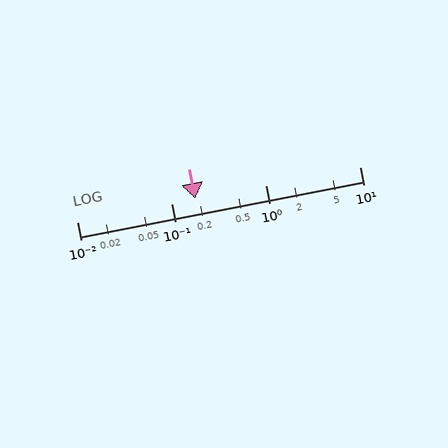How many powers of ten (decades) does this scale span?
The scale spans 3 decades, from 0.01 to 10.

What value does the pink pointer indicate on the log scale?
The pointer indicates approximately 0.18.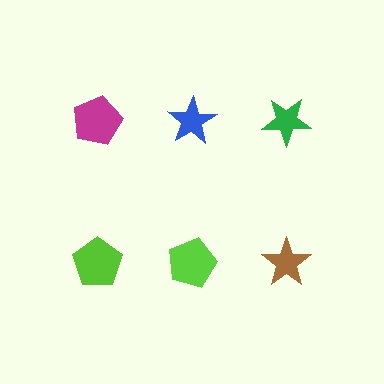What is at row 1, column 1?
A magenta pentagon.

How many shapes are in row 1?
3 shapes.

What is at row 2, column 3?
A brown star.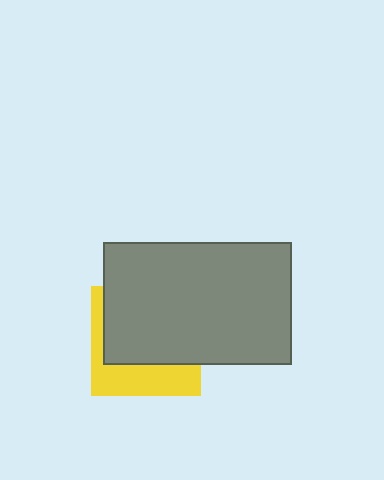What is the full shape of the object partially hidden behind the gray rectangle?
The partially hidden object is a yellow square.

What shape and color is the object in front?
The object in front is a gray rectangle.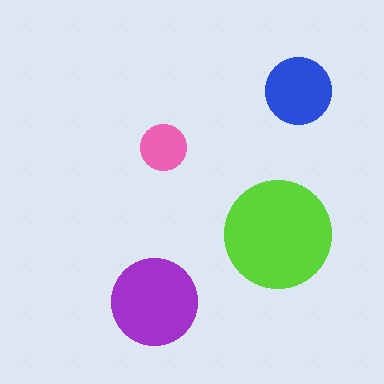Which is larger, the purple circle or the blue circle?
The purple one.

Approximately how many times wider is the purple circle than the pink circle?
About 2 times wider.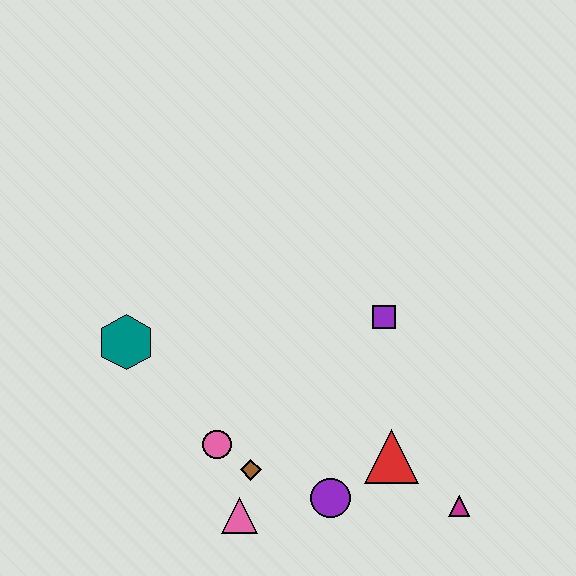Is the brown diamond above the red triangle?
No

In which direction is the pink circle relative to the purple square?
The pink circle is to the left of the purple square.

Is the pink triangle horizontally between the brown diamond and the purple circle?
No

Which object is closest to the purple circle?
The red triangle is closest to the purple circle.